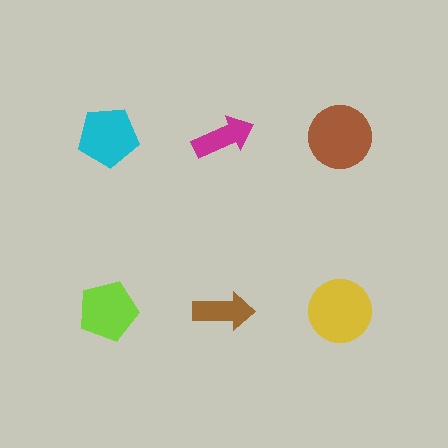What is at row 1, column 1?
A cyan pentagon.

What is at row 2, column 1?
A lime pentagon.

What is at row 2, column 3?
A yellow circle.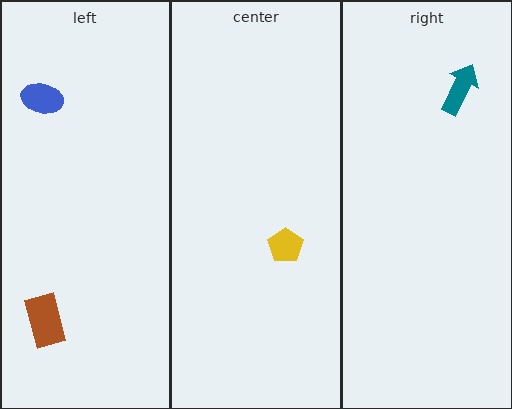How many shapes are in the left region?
2.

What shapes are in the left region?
The blue ellipse, the brown rectangle.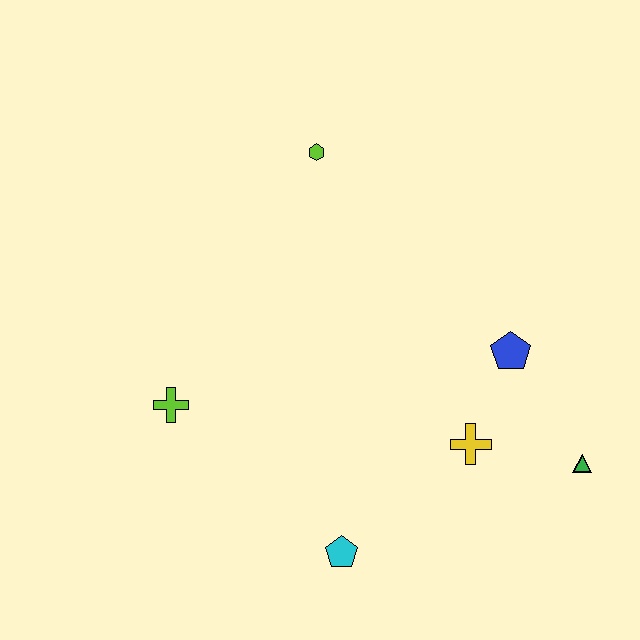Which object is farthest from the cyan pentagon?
The lime hexagon is farthest from the cyan pentagon.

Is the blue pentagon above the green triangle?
Yes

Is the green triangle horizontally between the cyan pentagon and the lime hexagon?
No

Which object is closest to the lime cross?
The cyan pentagon is closest to the lime cross.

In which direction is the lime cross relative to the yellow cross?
The lime cross is to the left of the yellow cross.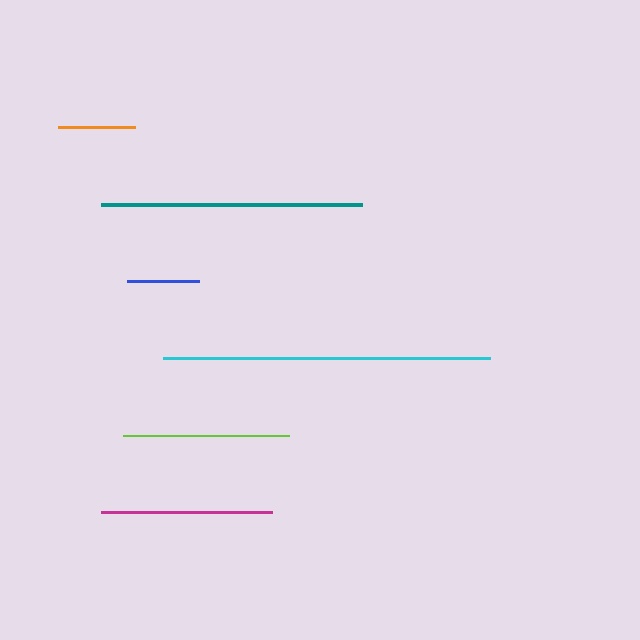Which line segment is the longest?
The cyan line is the longest at approximately 327 pixels.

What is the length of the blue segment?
The blue segment is approximately 72 pixels long.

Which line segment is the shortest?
The blue line is the shortest at approximately 72 pixels.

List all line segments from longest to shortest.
From longest to shortest: cyan, teal, magenta, lime, orange, blue.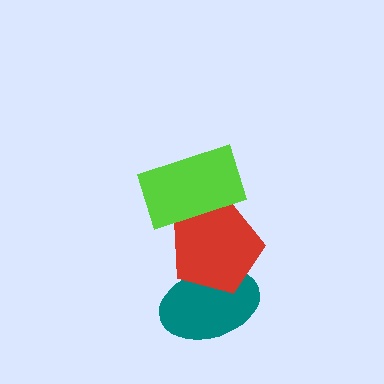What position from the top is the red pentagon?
The red pentagon is 2nd from the top.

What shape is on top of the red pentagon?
The lime rectangle is on top of the red pentagon.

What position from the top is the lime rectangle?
The lime rectangle is 1st from the top.